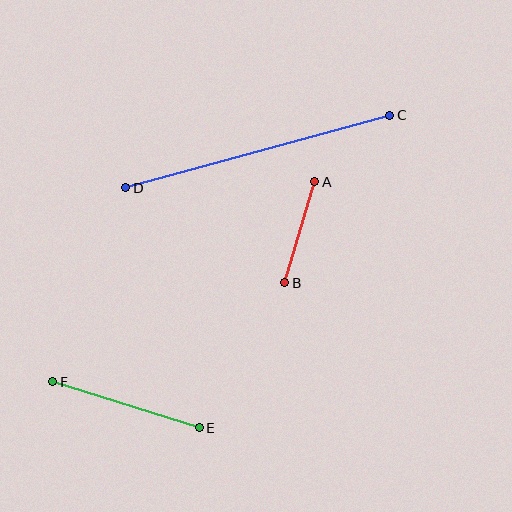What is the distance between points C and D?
The distance is approximately 274 pixels.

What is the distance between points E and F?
The distance is approximately 153 pixels.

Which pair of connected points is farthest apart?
Points C and D are farthest apart.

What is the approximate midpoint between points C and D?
The midpoint is at approximately (258, 151) pixels.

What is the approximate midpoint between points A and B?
The midpoint is at approximately (300, 232) pixels.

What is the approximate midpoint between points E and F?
The midpoint is at approximately (126, 405) pixels.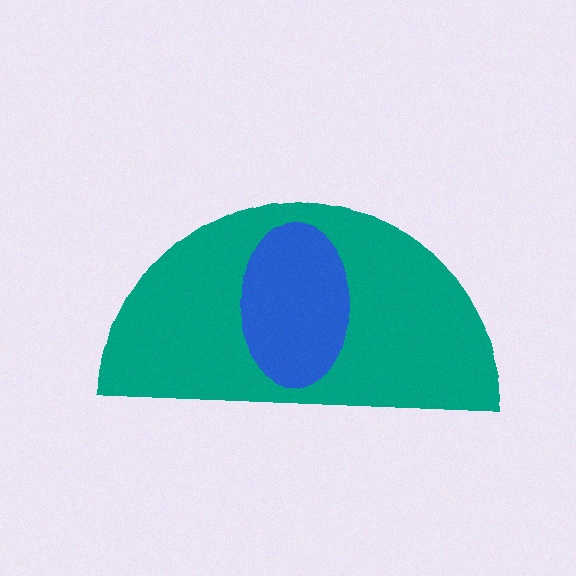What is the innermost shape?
The blue ellipse.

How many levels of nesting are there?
2.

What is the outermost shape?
The teal semicircle.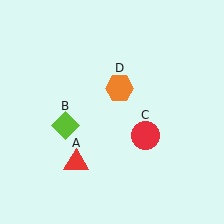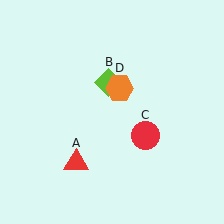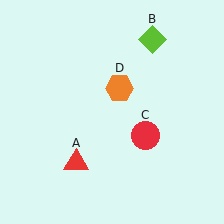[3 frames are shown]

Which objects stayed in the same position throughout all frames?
Red triangle (object A) and red circle (object C) and orange hexagon (object D) remained stationary.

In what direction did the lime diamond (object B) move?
The lime diamond (object B) moved up and to the right.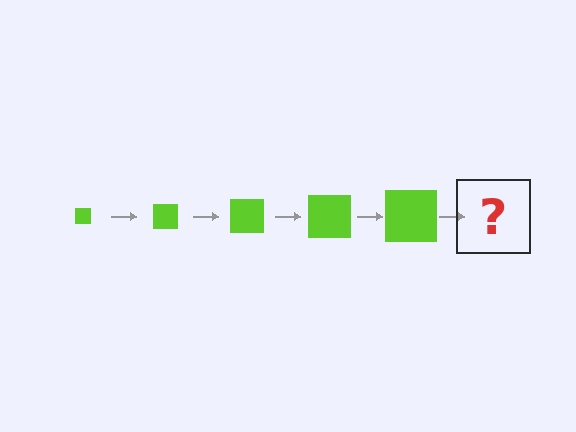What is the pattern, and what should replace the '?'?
The pattern is that the square gets progressively larger each step. The '?' should be a lime square, larger than the previous one.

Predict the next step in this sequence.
The next step is a lime square, larger than the previous one.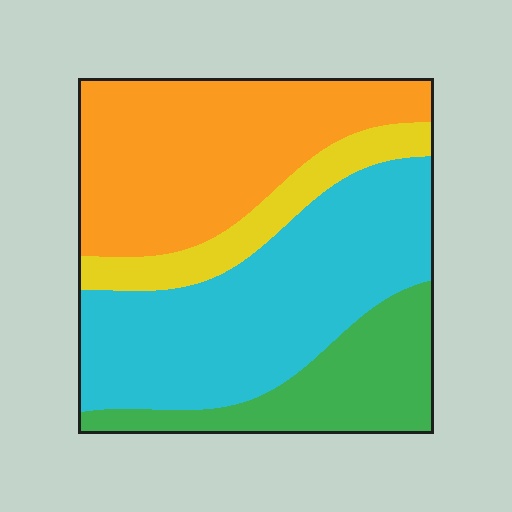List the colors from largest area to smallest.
From largest to smallest: cyan, orange, green, yellow.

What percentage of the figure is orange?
Orange covers around 35% of the figure.